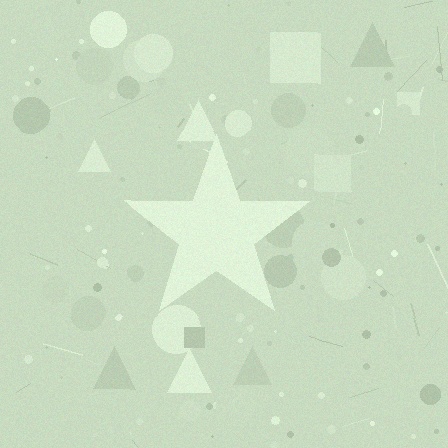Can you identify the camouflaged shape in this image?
The camouflaged shape is a star.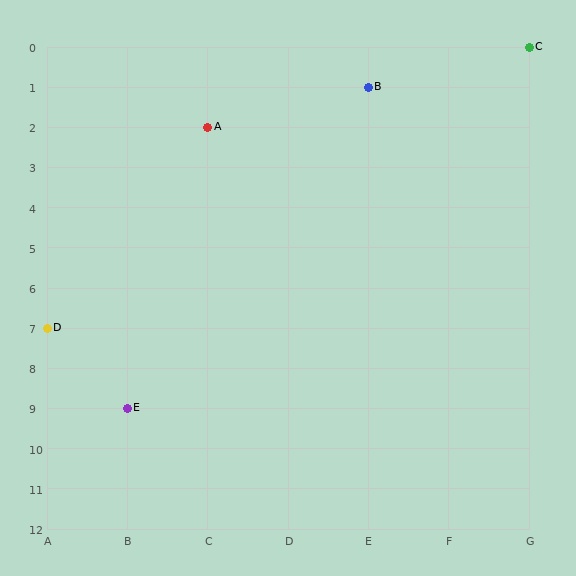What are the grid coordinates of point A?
Point A is at grid coordinates (C, 2).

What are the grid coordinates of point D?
Point D is at grid coordinates (A, 7).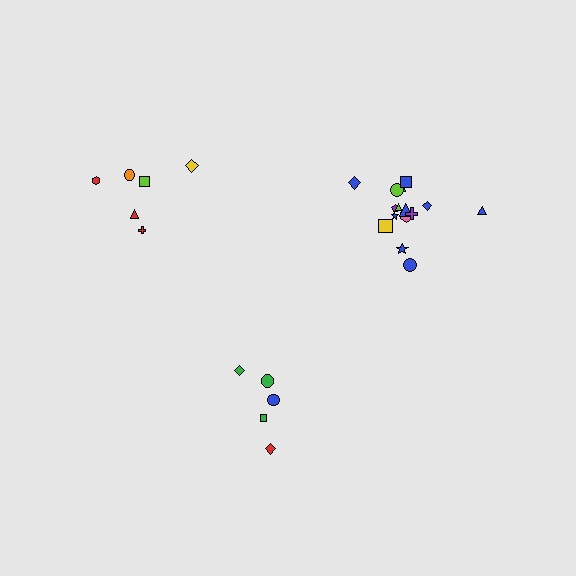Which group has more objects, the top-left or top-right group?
The top-right group.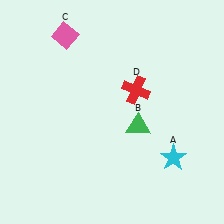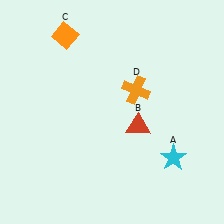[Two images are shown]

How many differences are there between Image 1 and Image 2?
There are 3 differences between the two images.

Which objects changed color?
B changed from green to red. C changed from pink to orange. D changed from red to orange.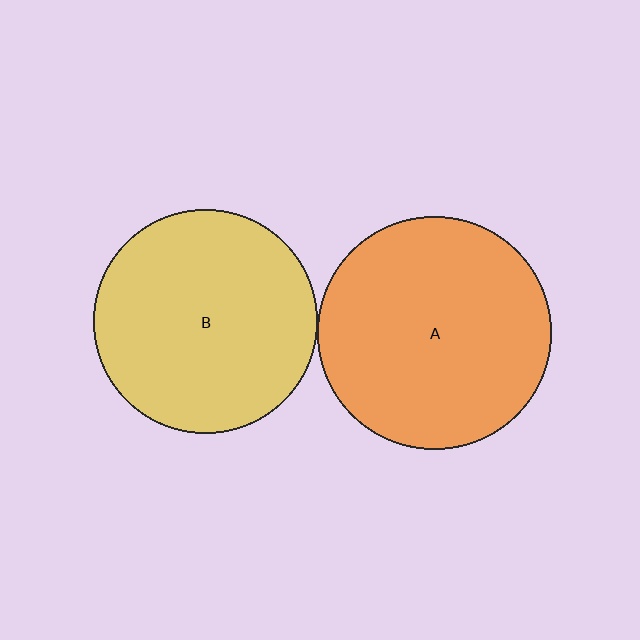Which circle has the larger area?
Circle A (orange).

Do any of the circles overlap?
No, none of the circles overlap.